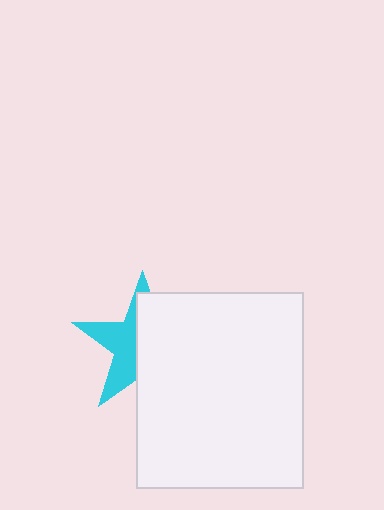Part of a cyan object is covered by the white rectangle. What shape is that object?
It is a star.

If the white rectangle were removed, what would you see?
You would see the complete cyan star.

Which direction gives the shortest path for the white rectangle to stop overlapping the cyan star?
Moving right gives the shortest separation.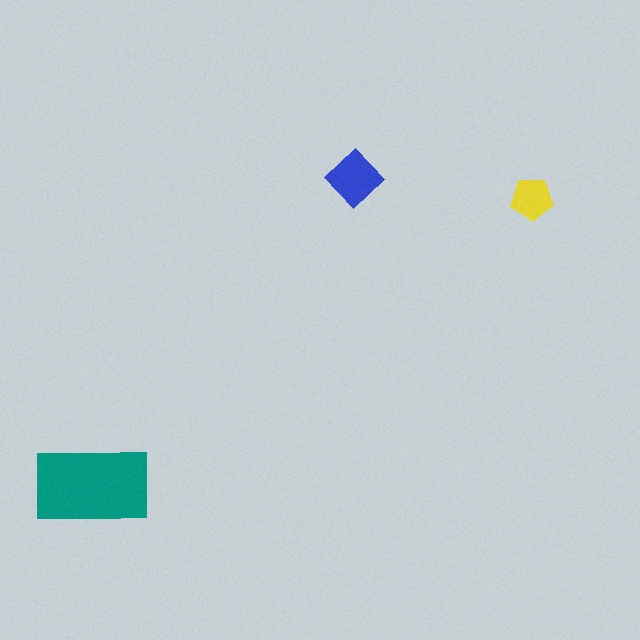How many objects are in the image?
There are 3 objects in the image.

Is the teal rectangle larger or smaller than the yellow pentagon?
Larger.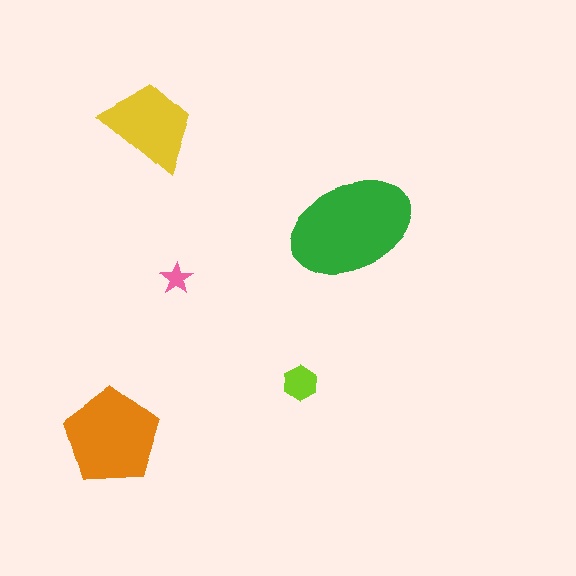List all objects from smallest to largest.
The pink star, the lime hexagon, the yellow trapezoid, the orange pentagon, the green ellipse.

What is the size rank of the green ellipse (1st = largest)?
1st.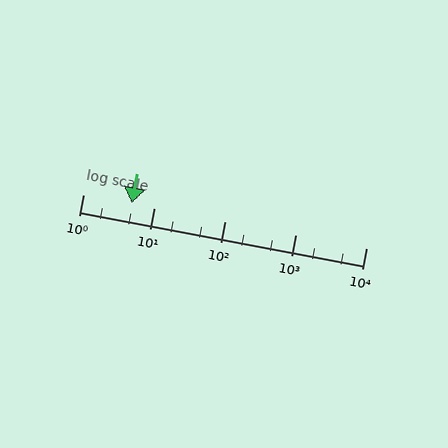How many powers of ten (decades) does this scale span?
The scale spans 4 decades, from 1 to 10000.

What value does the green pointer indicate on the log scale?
The pointer indicates approximately 4.9.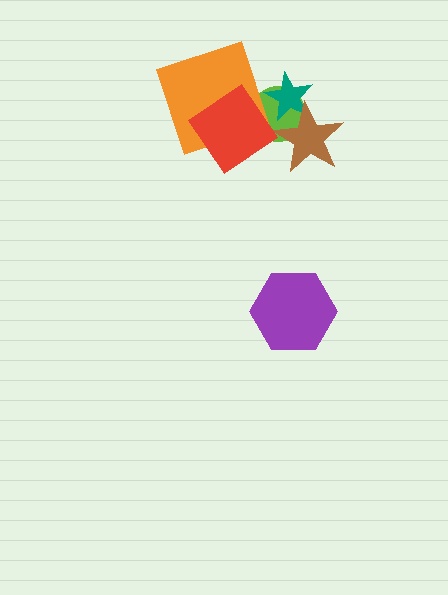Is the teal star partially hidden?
Yes, it is partially covered by another shape.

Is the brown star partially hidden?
No, no other shape covers it.